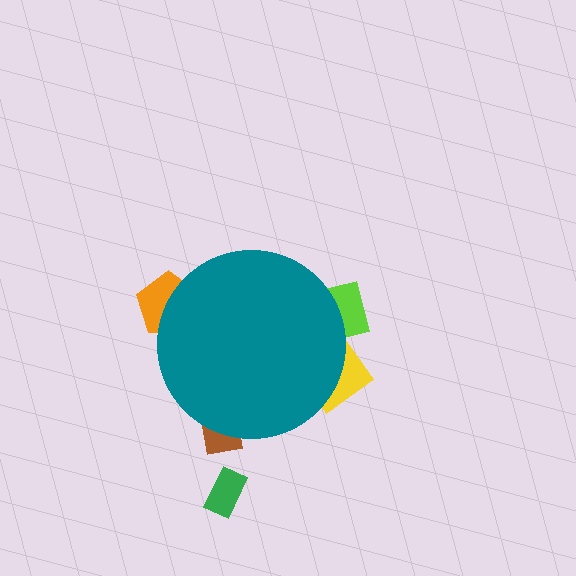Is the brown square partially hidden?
Yes, the brown square is partially hidden behind the teal circle.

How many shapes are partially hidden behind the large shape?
4 shapes are partially hidden.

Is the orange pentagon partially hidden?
Yes, the orange pentagon is partially hidden behind the teal circle.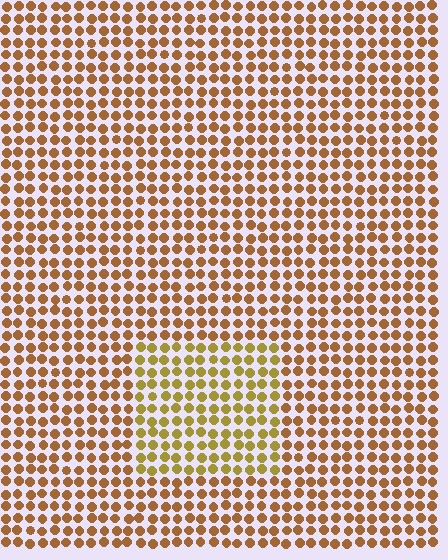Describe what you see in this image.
The image is filled with small brown elements in a uniform arrangement. A rectangle-shaped region is visible where the elements are tinted to a slightly different hue, forming a subtle color boundary.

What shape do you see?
I see a rectangle.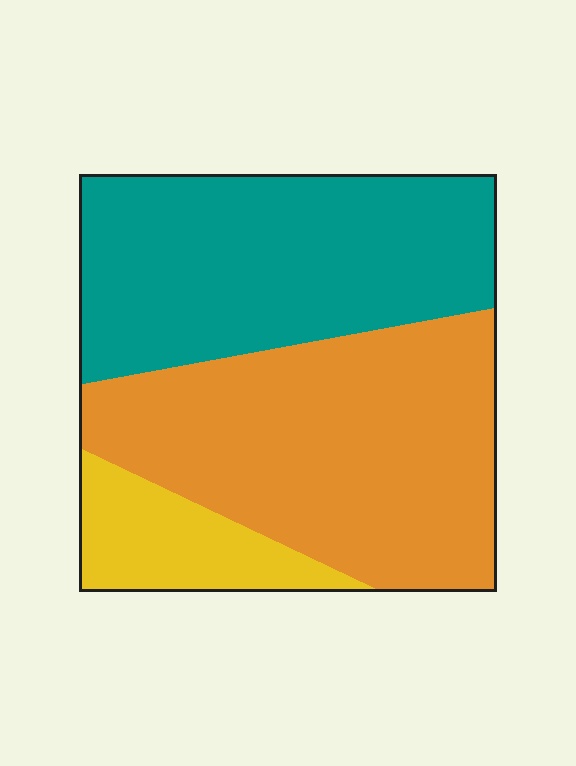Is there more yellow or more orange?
Orange.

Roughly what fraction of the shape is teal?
Teal takes up about two fifths (2/5) of the shape.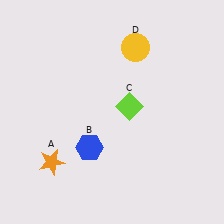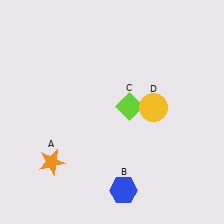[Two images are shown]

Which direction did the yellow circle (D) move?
The yellow circle (D) moved down.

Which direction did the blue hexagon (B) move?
The blue hexagon (B) moved down.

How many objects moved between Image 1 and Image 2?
2 objects moved between the two images.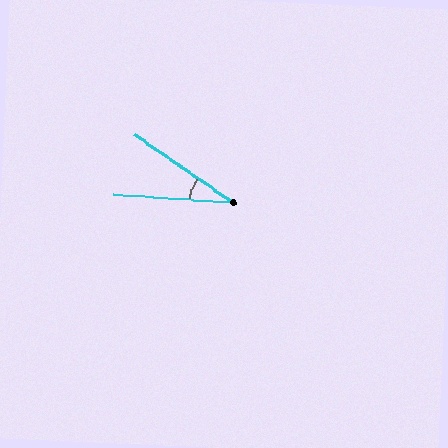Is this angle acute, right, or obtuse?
It is acute.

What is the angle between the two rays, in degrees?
Approximately 31 degrees.